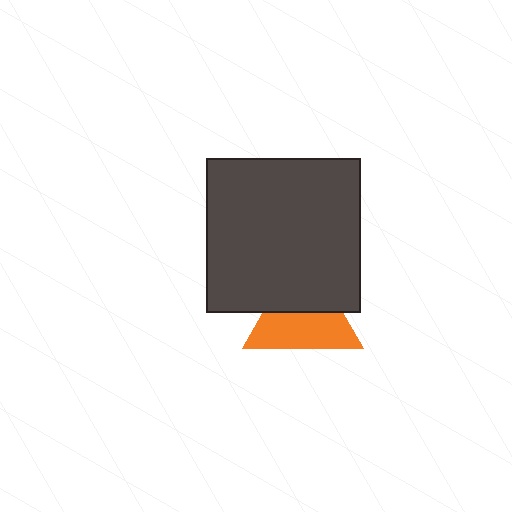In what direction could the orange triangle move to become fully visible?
The orange triangle could move down. That would shift it out from behind the dark gray square entirely.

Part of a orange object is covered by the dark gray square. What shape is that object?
It is a triangle.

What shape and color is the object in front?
The object in front is a dark gray square.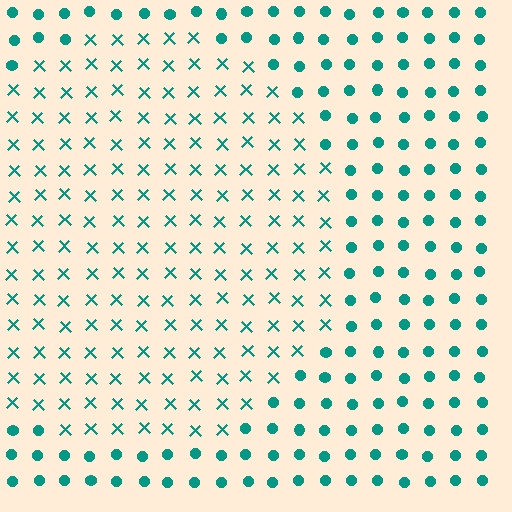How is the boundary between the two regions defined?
The boundary is defined by a change in element shape: X marks inside vs. circles outside. All elements share the same color and spacing.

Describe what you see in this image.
The image is filled with small teal elements arranged in a uniform grid. A circle-shaped region contains X marks, while the surrounding area contains circles. The boundary is defined purely by the change in element shape.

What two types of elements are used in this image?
The image uses X marks inside the circle region and circles outside it.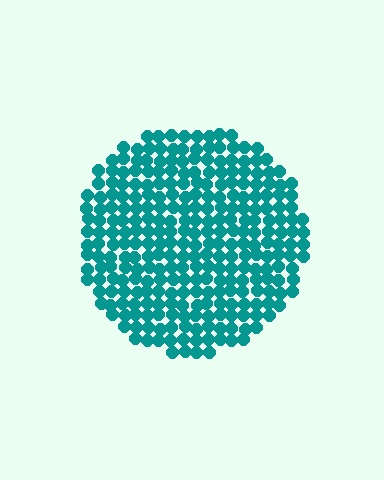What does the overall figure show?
The overall figure shows a circle.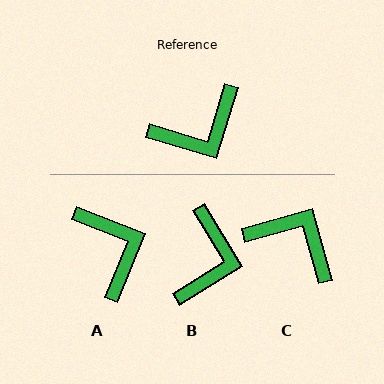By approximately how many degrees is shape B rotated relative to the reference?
Approximately 48 degrees counter-clockwise.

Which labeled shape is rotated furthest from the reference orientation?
C, about 122 degrees away.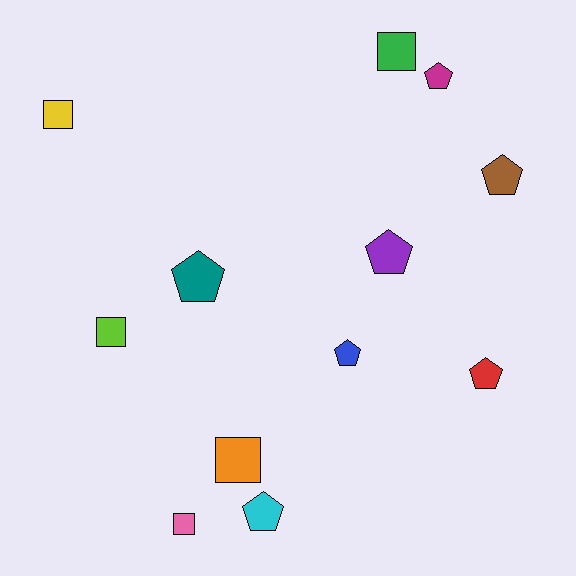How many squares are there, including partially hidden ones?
There are 5 squares.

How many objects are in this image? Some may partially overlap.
There are 12 objects.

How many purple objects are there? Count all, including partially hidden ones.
There is 1 purple object.